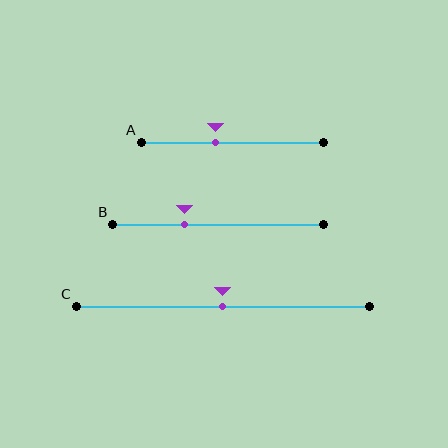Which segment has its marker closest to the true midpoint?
Segment C has its marker closest to the true midpoint.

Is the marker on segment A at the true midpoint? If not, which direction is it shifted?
No, the marker on segment A is shifted to the left by about 9% of the segment length.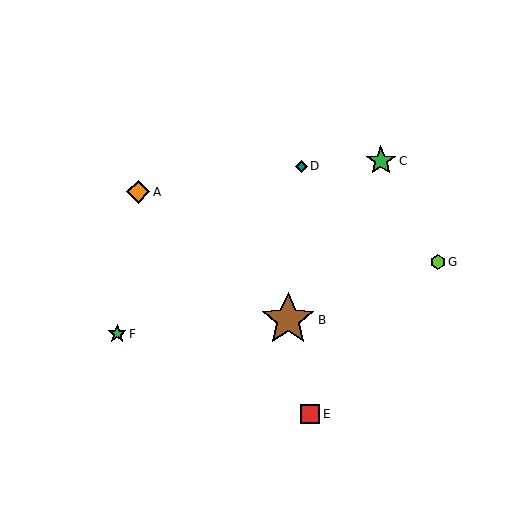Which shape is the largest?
The brown star (labeled B) is the largest.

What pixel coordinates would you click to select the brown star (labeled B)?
Click at (288, 320) to select the brown star B.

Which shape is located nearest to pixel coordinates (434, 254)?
The lime hexagon (labeled G) at (438, 262) is nearest to that location.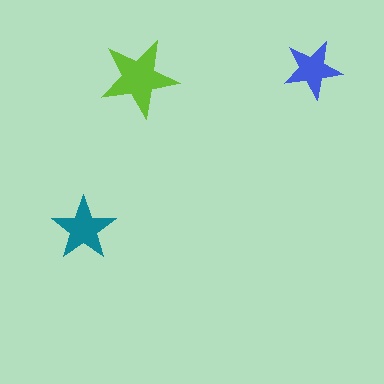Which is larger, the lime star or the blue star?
The lime one.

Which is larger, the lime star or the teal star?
The lime one.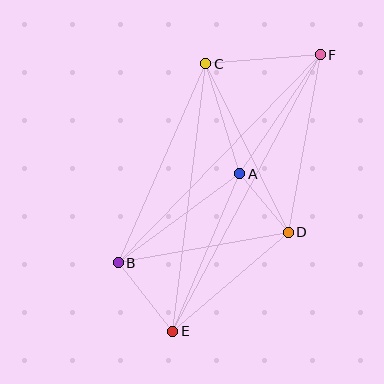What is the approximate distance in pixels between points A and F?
The distance between A and F is approximately 144 pixels.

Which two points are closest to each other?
Points A and D are closest to each other.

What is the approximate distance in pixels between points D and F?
The distance between D and F is approximately 180 pixels.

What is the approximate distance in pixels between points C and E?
The distance between C and E is approximately 269 pixels.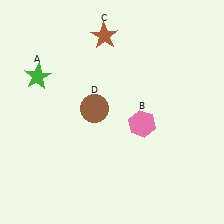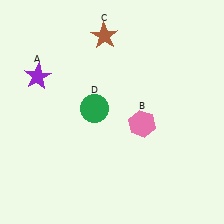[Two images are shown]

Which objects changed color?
A changed from green to purple. D changed from brown to green.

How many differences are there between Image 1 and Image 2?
There are 2 differences between the two images.